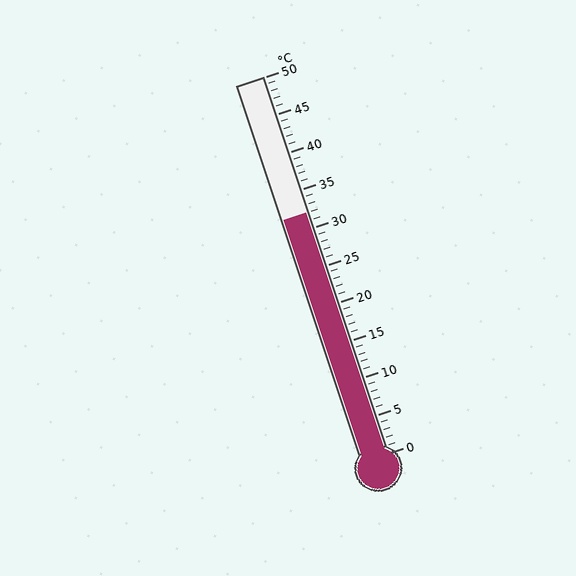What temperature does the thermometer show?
The thermometer shows approximately 32°C.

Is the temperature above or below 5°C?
The temperature is above 5°C.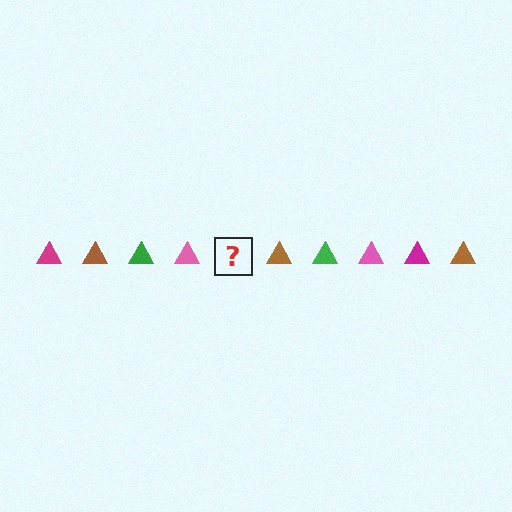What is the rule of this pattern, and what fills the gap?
The rule is that the pattern cycles through magenta, brown, green, pink triangles. The gap should be filled with a magenta triangle.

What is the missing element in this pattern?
The missing element is a magenta triangle.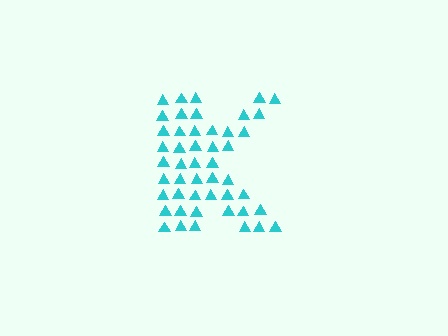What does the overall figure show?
The overall figure shows the letter K.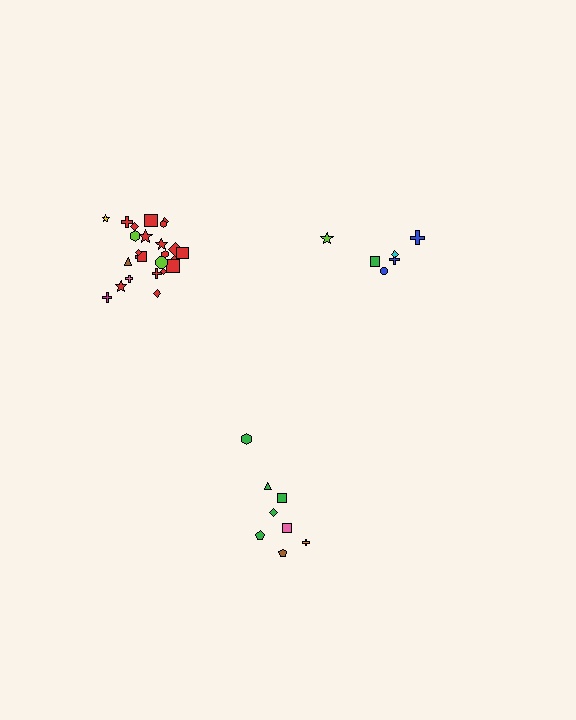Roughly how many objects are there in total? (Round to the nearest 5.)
Roughly 40 objects in total.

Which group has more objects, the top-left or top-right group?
The top-left group.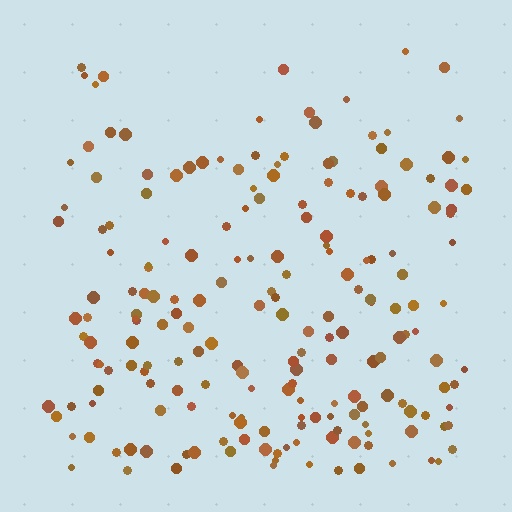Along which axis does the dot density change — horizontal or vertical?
Vertical.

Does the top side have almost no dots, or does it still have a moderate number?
Still a moderate number, just noticeably fewer than the bottom.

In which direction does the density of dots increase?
From top to bottom, with the bottom side densest.